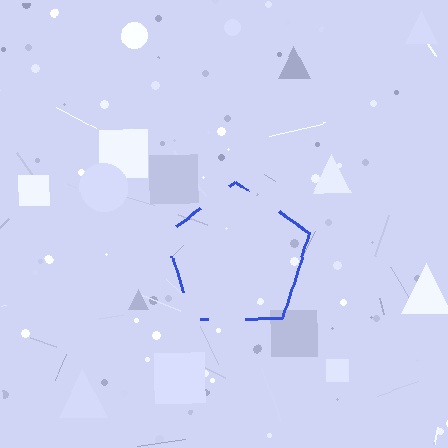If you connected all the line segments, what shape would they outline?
They would outline a pentagon.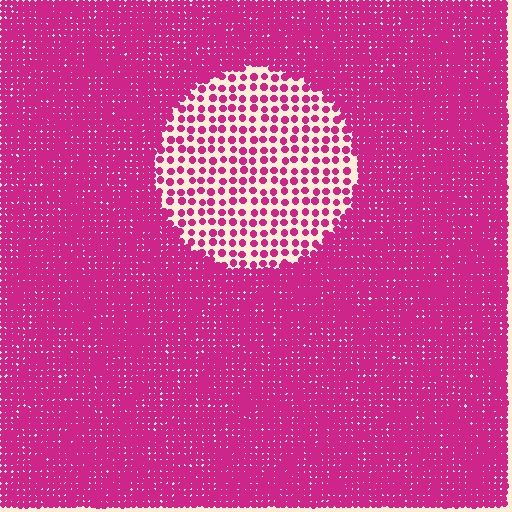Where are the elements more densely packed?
The elements are more densely packed outside the circle boundary.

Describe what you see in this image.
The image contains small magenta elements arranged at two different densities. A circle-shaped region is visible where the elements are less densely packed than the surrounding area.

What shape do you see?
I see a circle.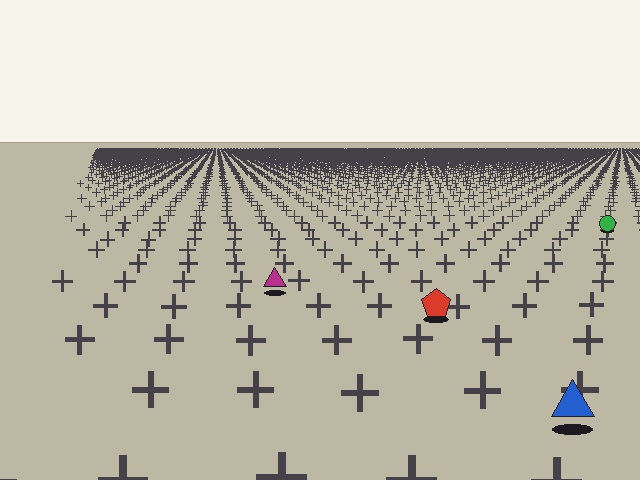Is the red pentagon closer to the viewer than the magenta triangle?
Yes. The red pentagon is closer — you can tell from the texture gradient: the ground texture is coarser near it.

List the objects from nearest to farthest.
From nearest to farthest: the blue triangle, the red pentagon, the magenta triangle, the green circle.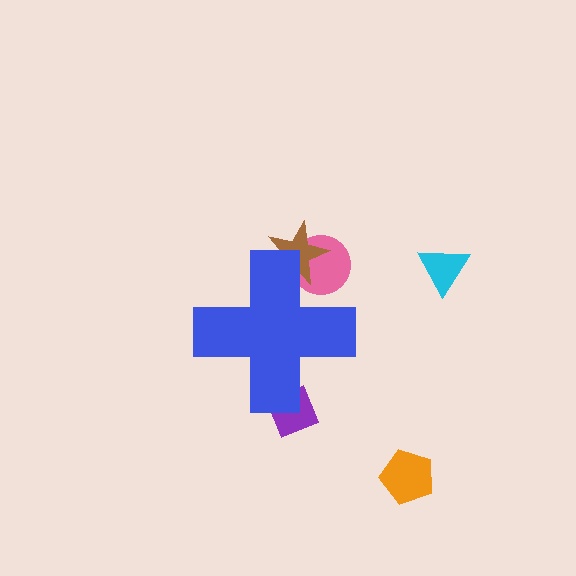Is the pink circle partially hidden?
Yes, the pink circle is partially hidden behind the blue cross.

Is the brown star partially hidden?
Yes, the brown star is partially hidden behind the blue cross.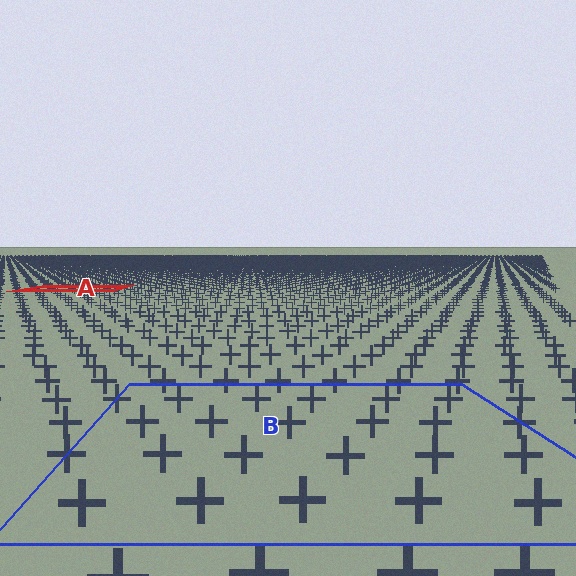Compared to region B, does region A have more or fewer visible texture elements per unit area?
Region A has more texture elements per unit area — they are packed more densely because it is farther away.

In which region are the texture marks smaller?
The texture marks are smaller in region A, because it is farther away.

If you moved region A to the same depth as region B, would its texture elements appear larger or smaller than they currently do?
They would appear larger. At a closer depth, the same texture elements are projected at a bigger on-screen size.